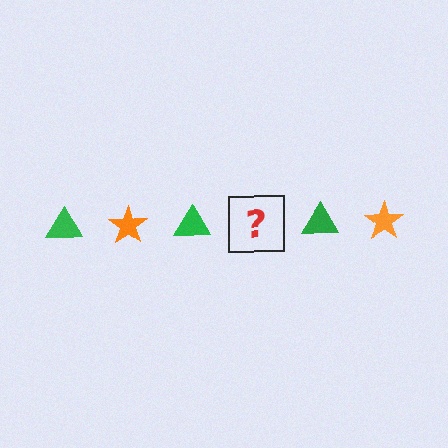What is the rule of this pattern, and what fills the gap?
The rule is that the pattern alternates between green triangle and orange star. The gap should be filled with an orange star.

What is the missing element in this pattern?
The missing element is an orange star.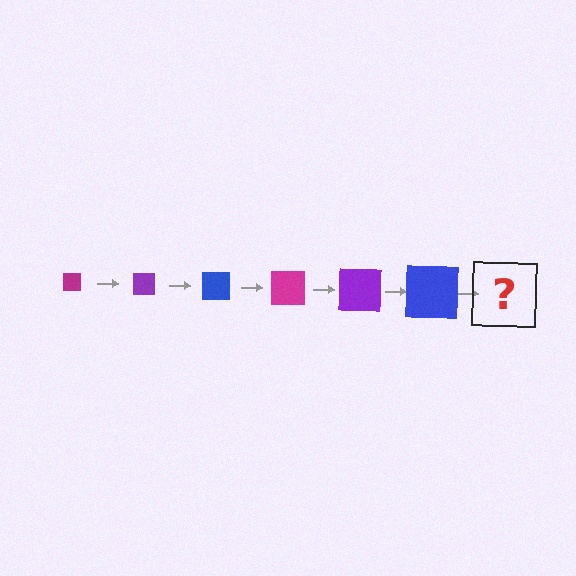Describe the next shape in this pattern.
It should be a magenta square, larger than the previous one.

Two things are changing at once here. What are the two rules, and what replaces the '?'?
The two rules are that the square grows larger each step and the color cycles through magenta, purple, and blue. The '?' should be a magenta square, larger than the previous one.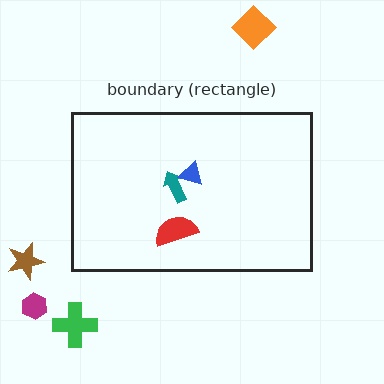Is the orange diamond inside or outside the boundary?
Outside.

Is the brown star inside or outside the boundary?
Outside.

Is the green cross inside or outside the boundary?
Outside.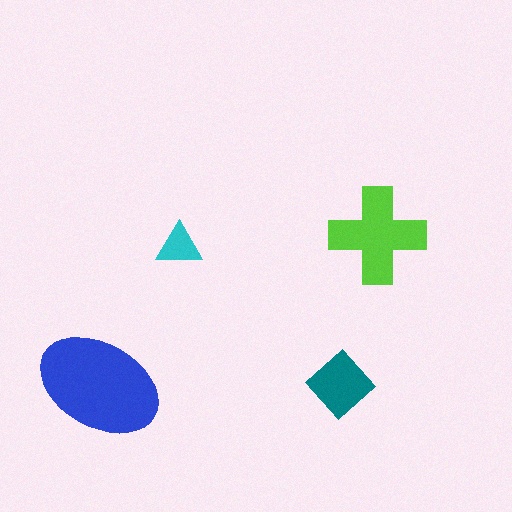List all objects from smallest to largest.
The cyan triangle, the teal diamond, the lime cross, the blue ellipse.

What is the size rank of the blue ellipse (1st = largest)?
1st.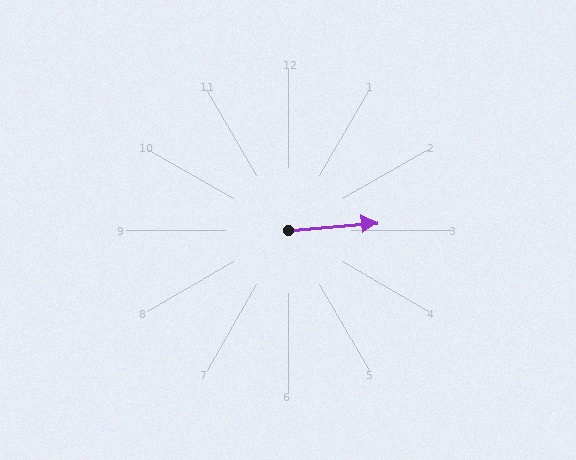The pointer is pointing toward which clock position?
Roughly 3 o'clock.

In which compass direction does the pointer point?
East.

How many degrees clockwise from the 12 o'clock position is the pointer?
Approximately 85 degrees.